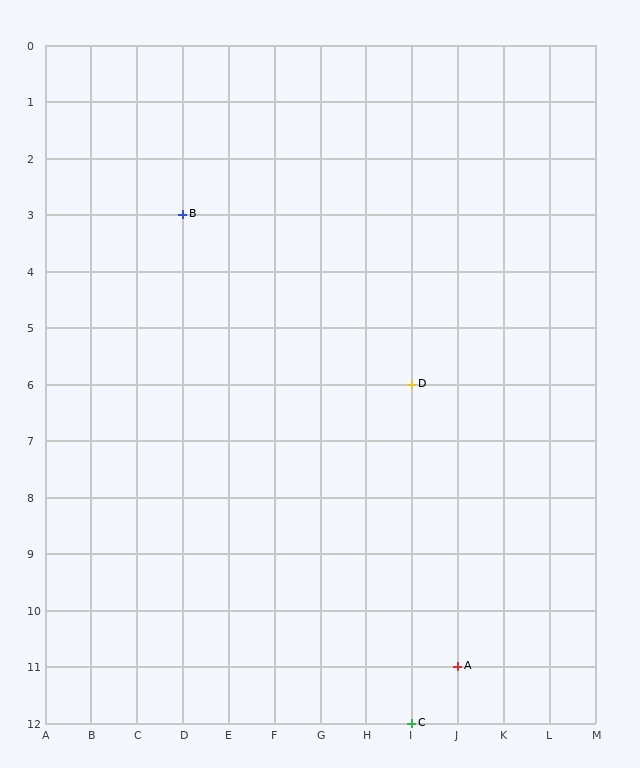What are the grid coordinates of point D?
Point D is at grid coordinates (I, 6).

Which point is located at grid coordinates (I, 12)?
Point C is at (I, 12).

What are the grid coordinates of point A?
Point A is at grid coordinates (J, 11).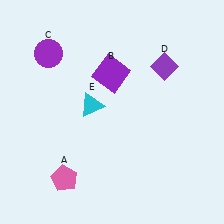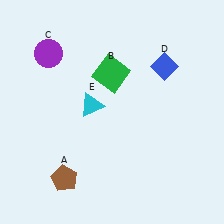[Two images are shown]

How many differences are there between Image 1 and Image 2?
There are 3 differences between the two images.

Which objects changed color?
A changed from pink to brown. B changed from purple to green. D changed from purple to blue.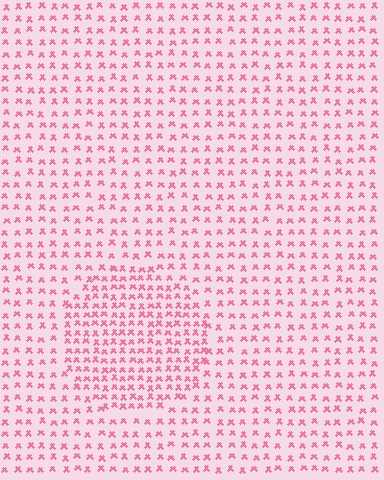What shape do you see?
I see a circle.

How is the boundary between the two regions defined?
The boundary is defined by a change in element density (approximately 1.7x ratio). All elements are the same color, size, and shape.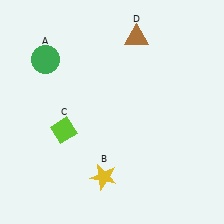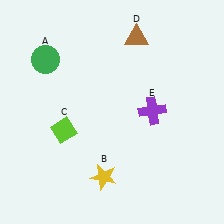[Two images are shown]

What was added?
A purple cross (E) was added in Image 2.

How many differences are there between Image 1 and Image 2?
There is 1 difference between the two images.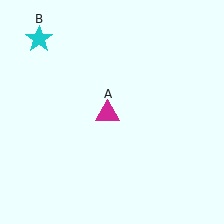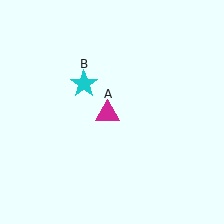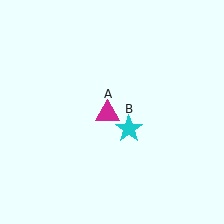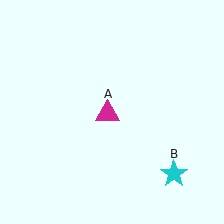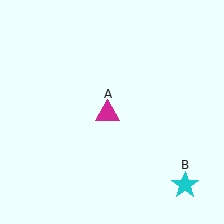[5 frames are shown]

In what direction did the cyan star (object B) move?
The cyan star (object B) moved down and to the right.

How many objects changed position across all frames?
1 object changed position: cyan star (object B).